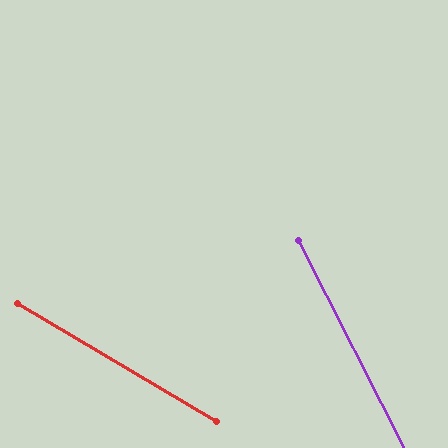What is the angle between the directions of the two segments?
Approximately 33 degrees.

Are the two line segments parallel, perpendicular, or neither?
Neither parallel nor perpendicular — they differ by about 33°.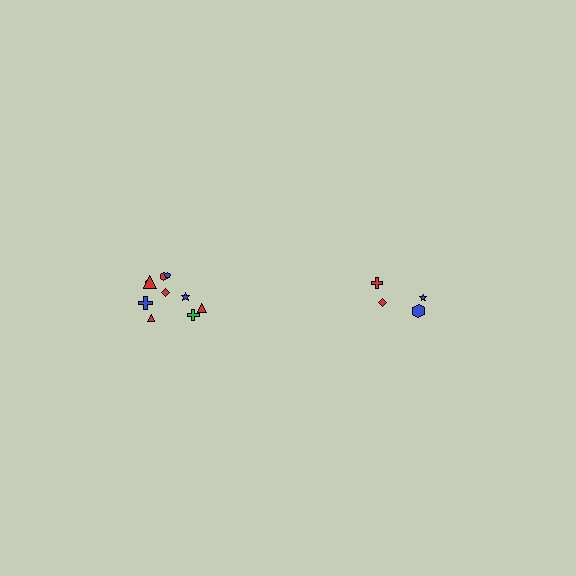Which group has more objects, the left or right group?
The left group.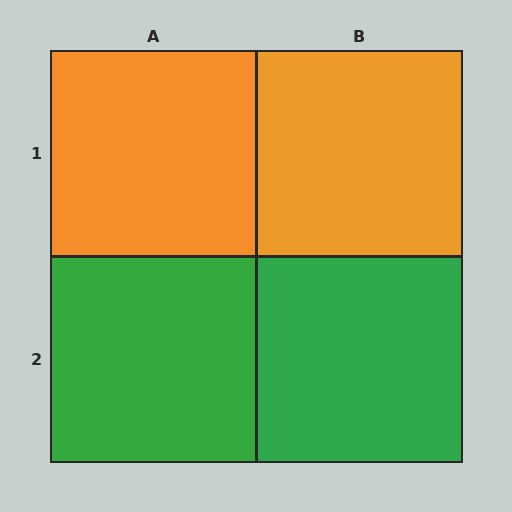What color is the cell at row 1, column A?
Orange.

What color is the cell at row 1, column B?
Orange.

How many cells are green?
2 cells are green.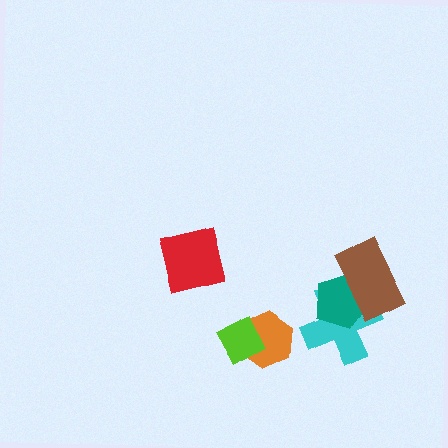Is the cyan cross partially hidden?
Yes, it is partially covered by another shape.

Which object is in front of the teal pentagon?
The brown rectangle is in front of the teal pentagon.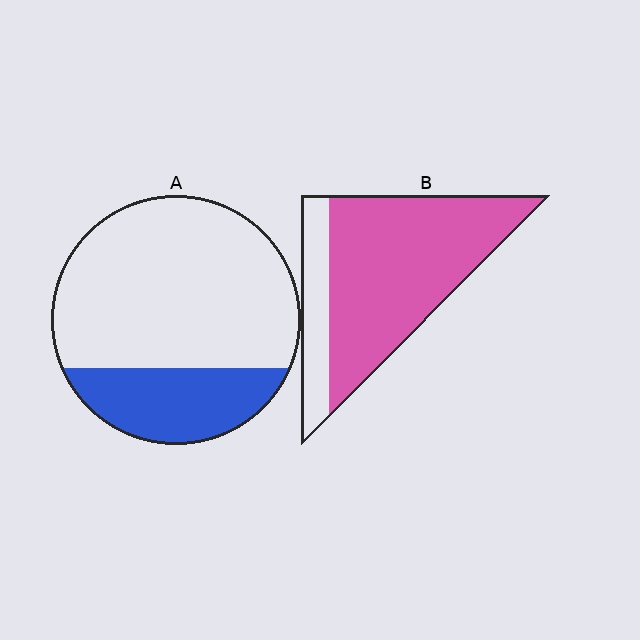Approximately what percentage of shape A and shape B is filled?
A is approximately 25% and B is approximately 80%.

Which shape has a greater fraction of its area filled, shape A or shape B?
Shape B.